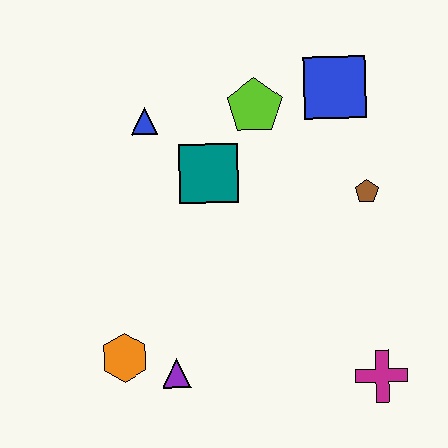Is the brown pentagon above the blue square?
No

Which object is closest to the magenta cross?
The brown pentagon is closest to the magenta cross.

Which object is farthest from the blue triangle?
The magenta cross is farthest from the blue triangle.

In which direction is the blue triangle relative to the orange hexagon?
The blue triangle is above the orange hexagon.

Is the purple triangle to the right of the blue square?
No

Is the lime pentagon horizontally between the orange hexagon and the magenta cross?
Yes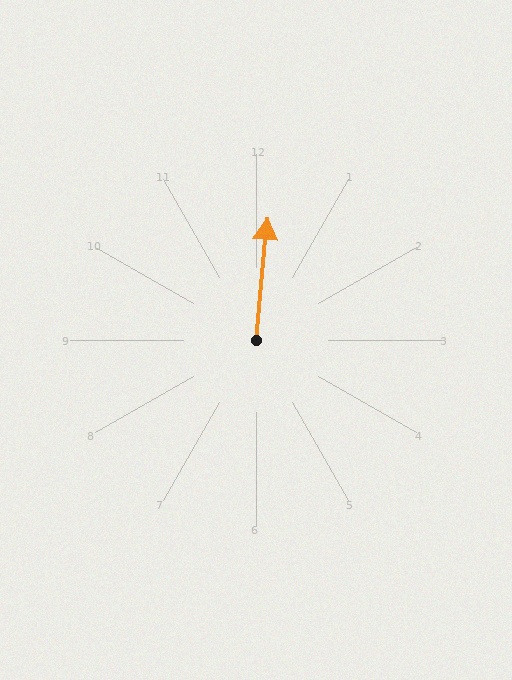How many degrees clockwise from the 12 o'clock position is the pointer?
Approximately 5 degrees.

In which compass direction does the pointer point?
North.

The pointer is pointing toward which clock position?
Roughly 12 o'clock.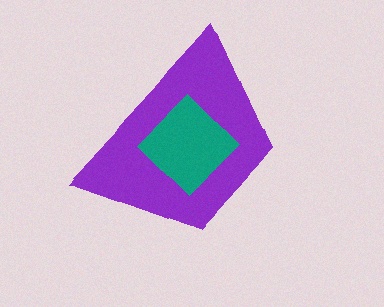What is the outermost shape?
The purple trapezoid.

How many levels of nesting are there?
2.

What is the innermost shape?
The teal diamond.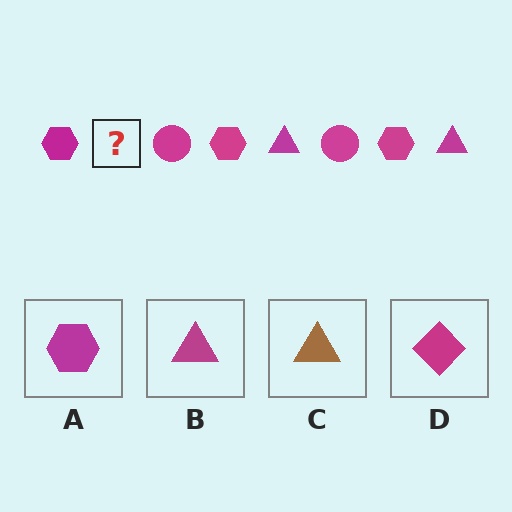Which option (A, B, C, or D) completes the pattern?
B.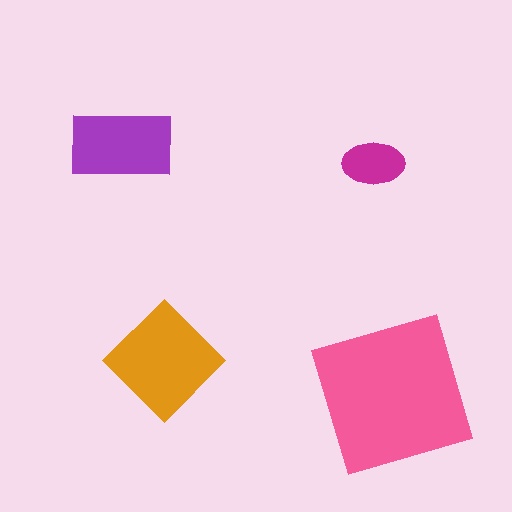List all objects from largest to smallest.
The pink square, the orange diamond, the purple rectangle, the magenta ellipse.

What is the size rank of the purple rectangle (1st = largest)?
3rd.